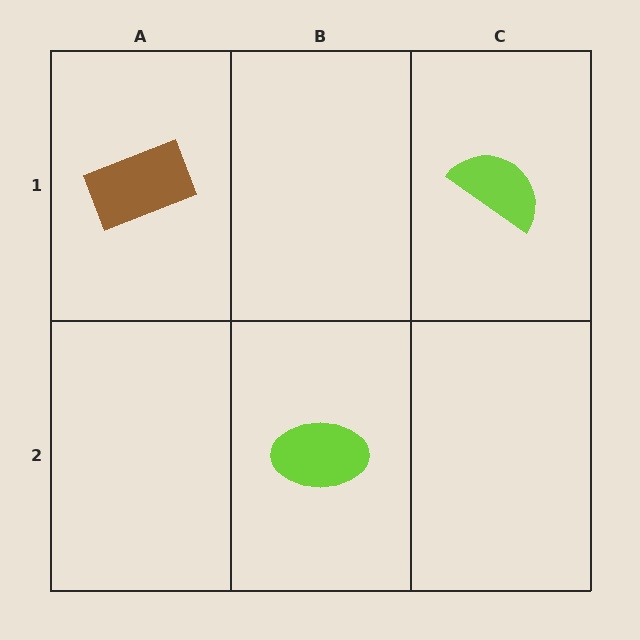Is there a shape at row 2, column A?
No, that cell is empty.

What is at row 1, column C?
A lime semicircle.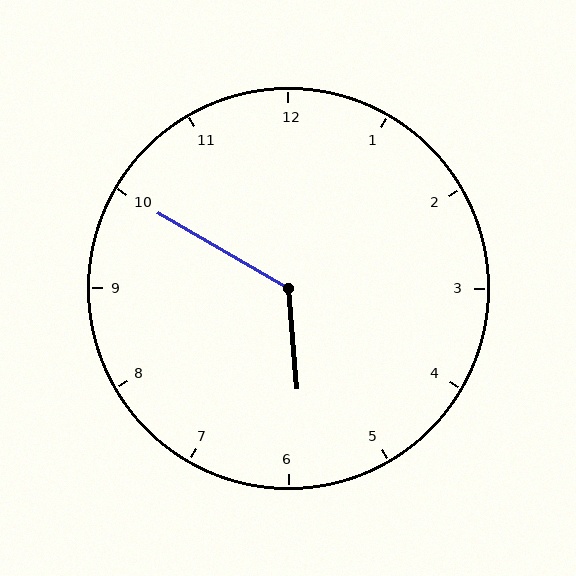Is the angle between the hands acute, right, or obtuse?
It is obtuse.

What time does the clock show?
5:50.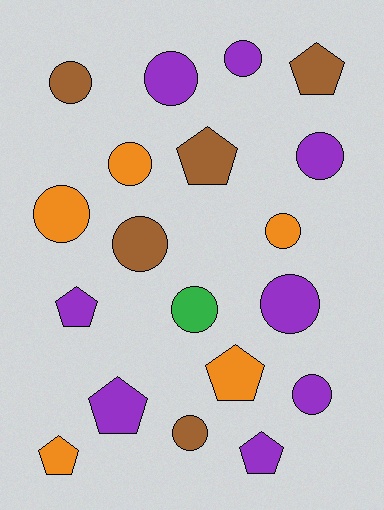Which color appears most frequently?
Purple, with 8 objects.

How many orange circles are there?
There are 3 orange circles.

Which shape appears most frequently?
Circle, with 12 objects.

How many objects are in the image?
There are 19 objects.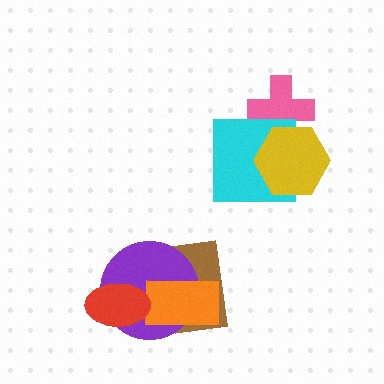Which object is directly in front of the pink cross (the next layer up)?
The cyan square is directly in front of the pink cross.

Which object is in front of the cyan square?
The yellow hexagon is in front of the cyan square.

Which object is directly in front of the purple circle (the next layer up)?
The orange rectangle is directly in front of the purple circle.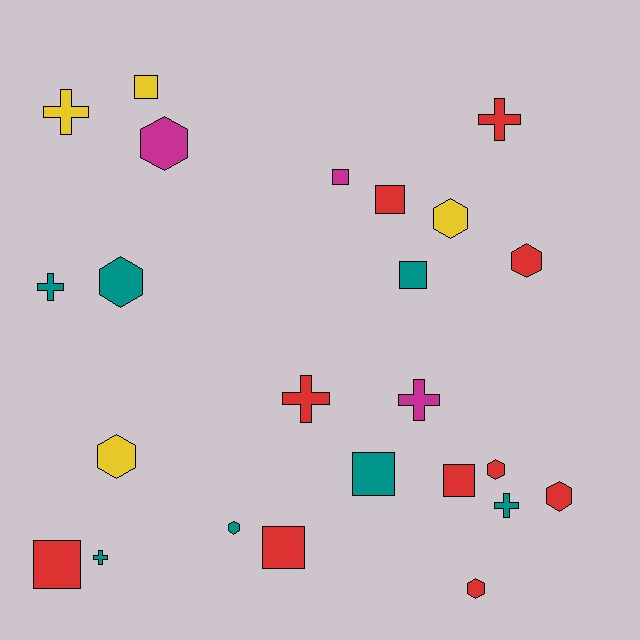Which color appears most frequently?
Red, with 10 objects.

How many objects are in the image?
There are 24 objects.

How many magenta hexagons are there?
There is 1 magenta hexagon.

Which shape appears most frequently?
Hexagon, with 9 objects.